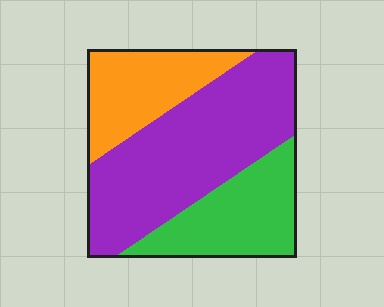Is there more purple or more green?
Purple.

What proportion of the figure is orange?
Orange takes up about one quarter (1/4) of the figure.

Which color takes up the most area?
Purple, at roughly 50%.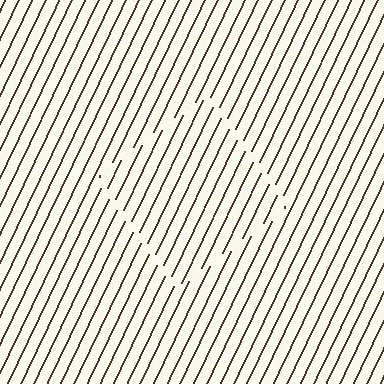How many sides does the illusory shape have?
4 sides — the line-ends trace a square.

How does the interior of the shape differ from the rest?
The interior of the shape contains the same grating, shifted by half a period — the contour is defined by the phase discontinuity where line-ends from the inner and outer gratings abut.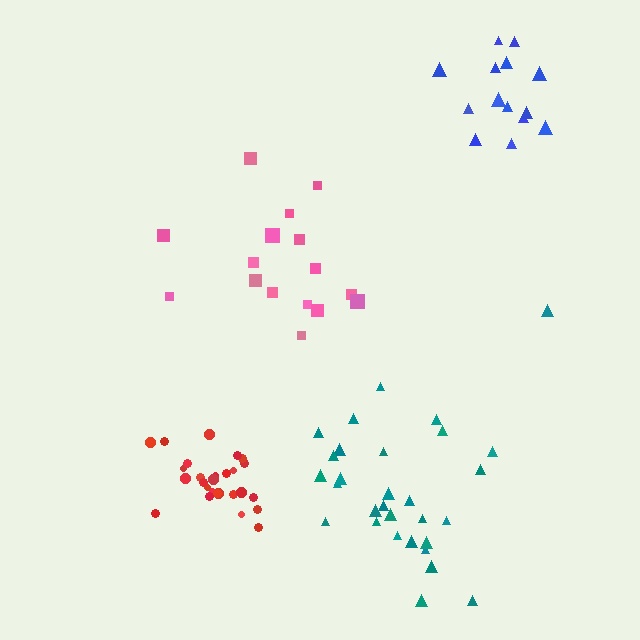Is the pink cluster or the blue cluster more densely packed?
Blue.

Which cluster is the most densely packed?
Red.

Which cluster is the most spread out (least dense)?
Pink.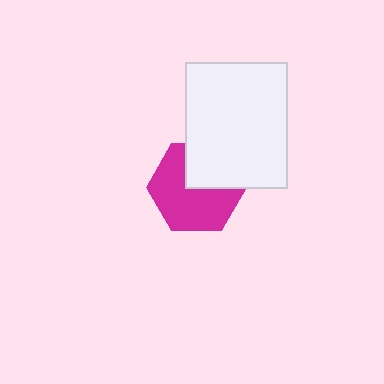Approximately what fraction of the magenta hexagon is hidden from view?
Roughly 34% of the magenta hexagon is hidden behind the white rectangle.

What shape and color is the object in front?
The object in front is a white rectangle.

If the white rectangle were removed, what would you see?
You would see the complete magenta hexagon.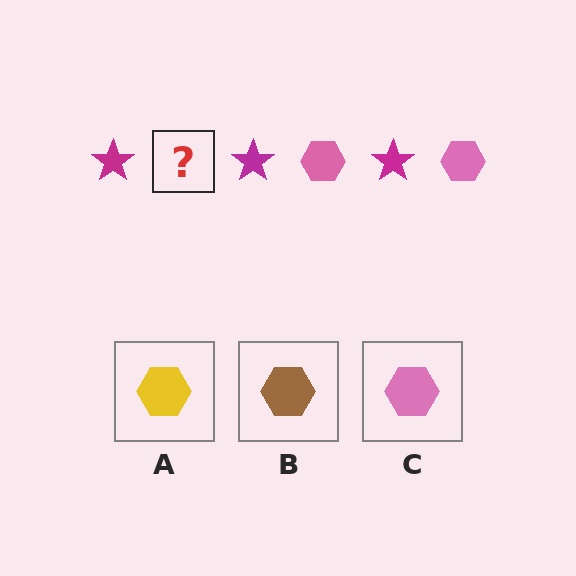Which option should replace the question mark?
Option C.